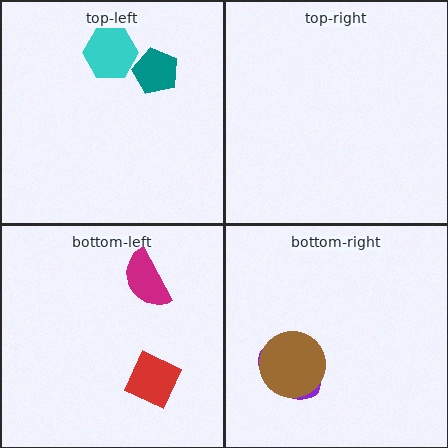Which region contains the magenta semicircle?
The bottom-left region.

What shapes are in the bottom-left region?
The red diamond, the magenta semicircle.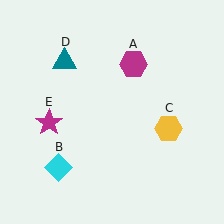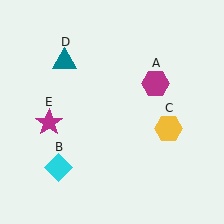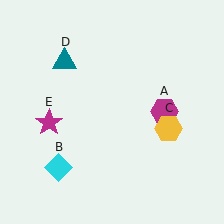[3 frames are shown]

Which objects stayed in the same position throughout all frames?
Cyan diamond (object B) and yellow hexagon (object C) and teal triangle (object D) and magenta star (object E) remained stationary.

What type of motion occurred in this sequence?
The magenta hexagon (object A) rotated clockwise around the center of the scene.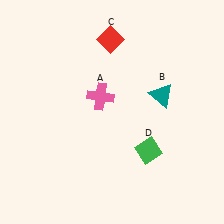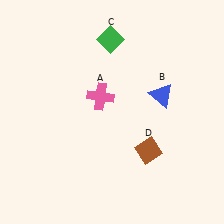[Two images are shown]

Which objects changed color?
B changed from teal to blue. C changed from red to green. D changed from green to brown.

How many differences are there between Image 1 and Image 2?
There are 3 differences between the two images.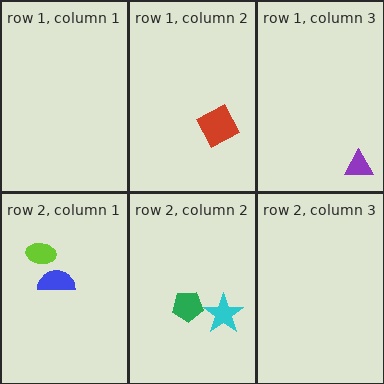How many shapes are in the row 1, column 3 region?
1.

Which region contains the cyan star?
The row 2, column 2 region.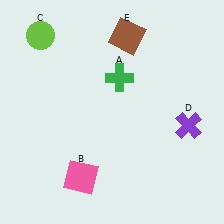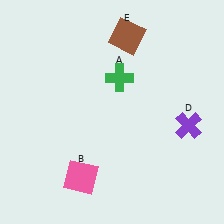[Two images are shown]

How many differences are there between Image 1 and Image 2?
There is 1 difference between the two images.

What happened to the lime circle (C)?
The lime circle (C) was removed in Image 2. It was in the top-left area of Image 1.